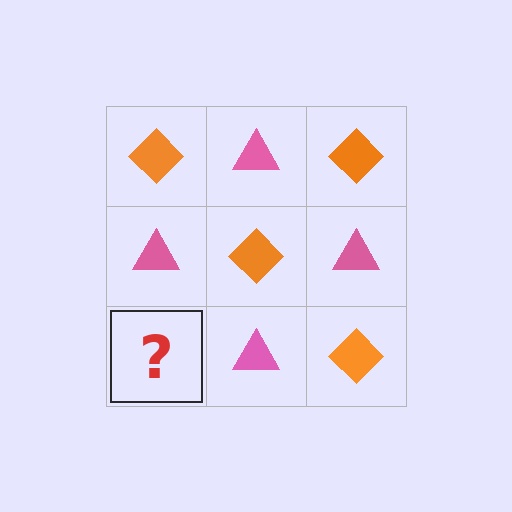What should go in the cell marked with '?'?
The missing cell should contain an orange diamond.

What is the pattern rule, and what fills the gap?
The rule is that it alternates orange diamond and pink triangle in a checkerboard pattern. The gap should be filled with an orange diamond.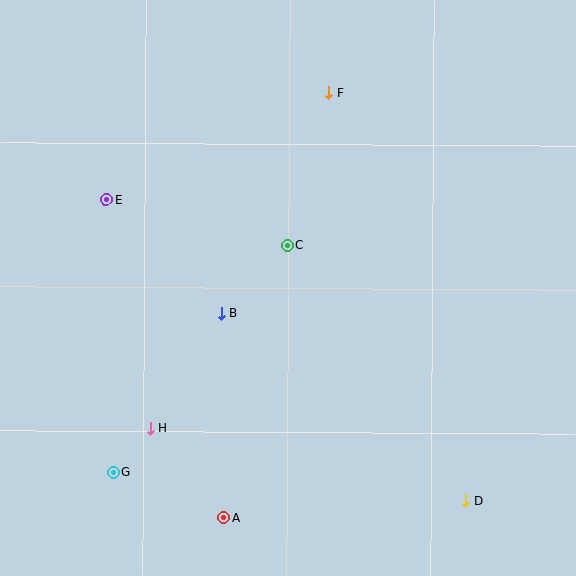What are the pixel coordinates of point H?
Point H is at (151, 428).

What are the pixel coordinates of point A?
Point A is at (223, 518).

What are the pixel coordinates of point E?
Point E is at (106, 200).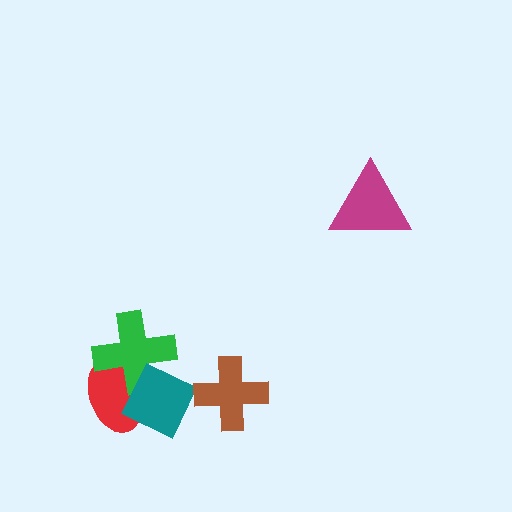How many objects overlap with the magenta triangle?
0 objects overlap with the magenta triangle.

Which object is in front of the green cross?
The teal diamond is in front of the green cross.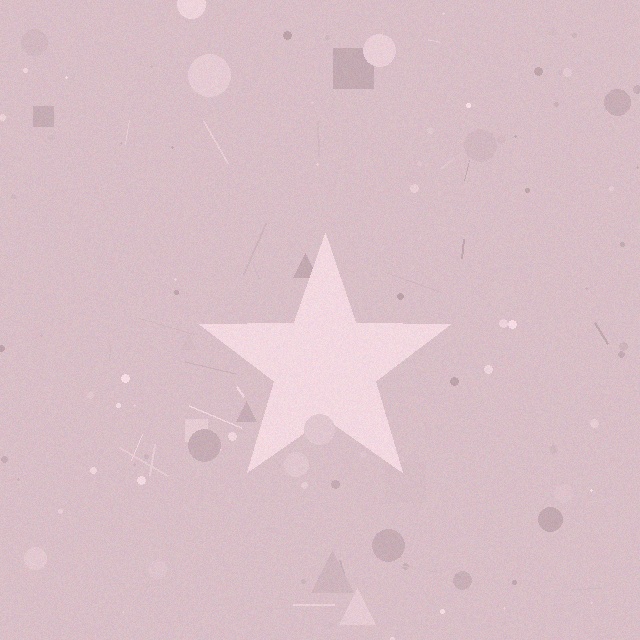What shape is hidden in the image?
A star is hidden in the image.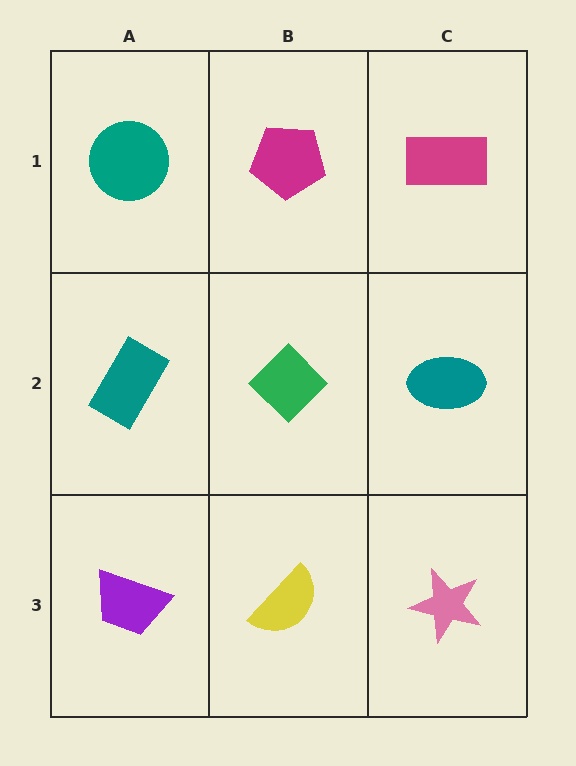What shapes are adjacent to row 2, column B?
A magenta pentagon (row 1, column B), a yellow semicircle (row 3, column B), a teal rectangle (row 2, column A), a teal ellipse (row 2, column C).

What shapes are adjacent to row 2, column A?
A teal circle (row 1, column A), a purple trapezoid (row 3, column A), a green diamond (row 2, column B).